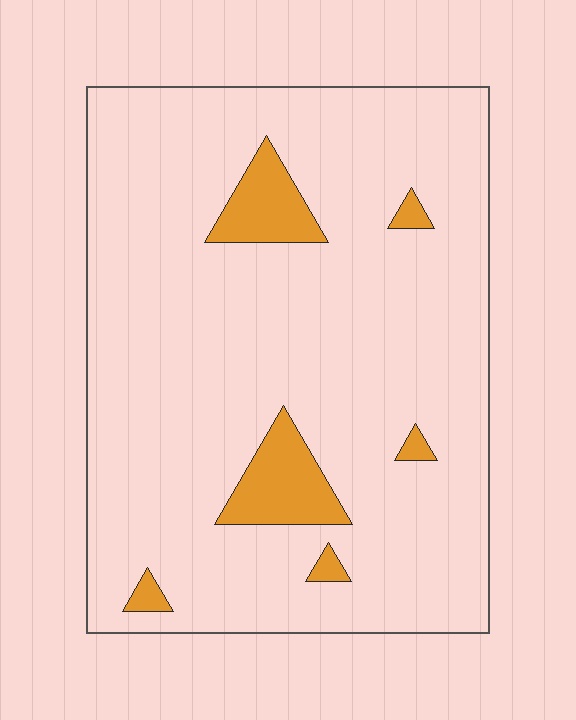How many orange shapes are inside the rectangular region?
6.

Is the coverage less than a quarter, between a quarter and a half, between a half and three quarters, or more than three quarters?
Less than a quarter.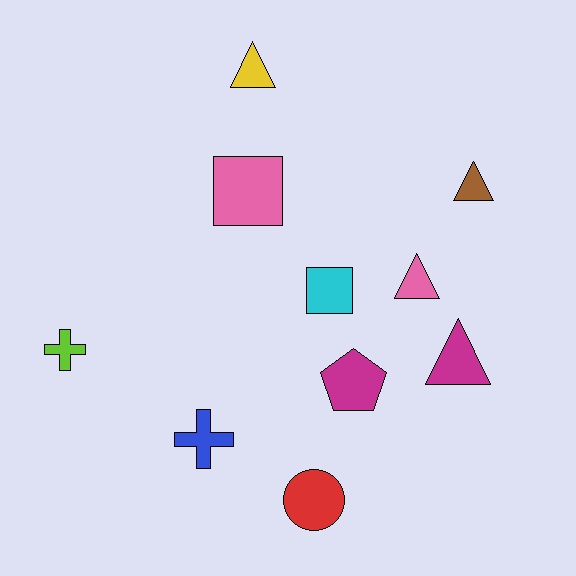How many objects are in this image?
There are 10 objects.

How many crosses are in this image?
There are 2 crosses.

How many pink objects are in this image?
There are 2 pink objects.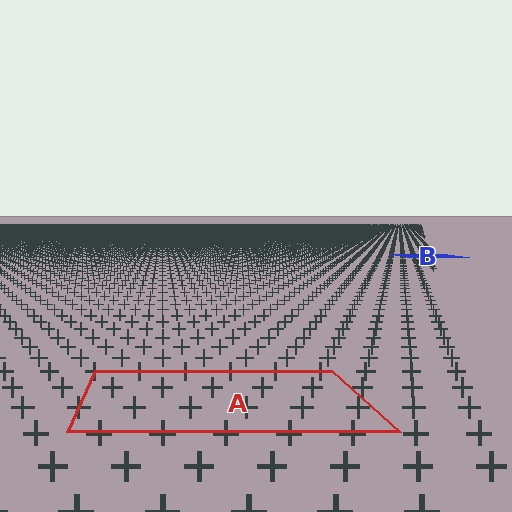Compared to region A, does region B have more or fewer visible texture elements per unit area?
Region B has more texture elements per unit area — they are packed more densely because it is farther away.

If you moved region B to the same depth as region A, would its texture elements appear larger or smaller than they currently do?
They would appear larger. At a closer depth, the same texture elements are projected at a bigger on-screen size.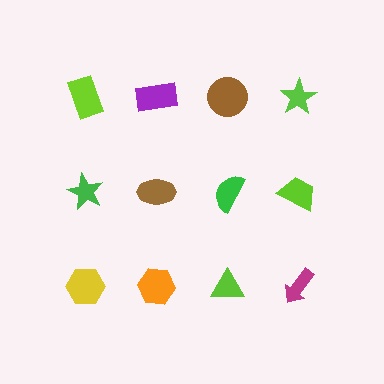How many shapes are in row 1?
4 shapes.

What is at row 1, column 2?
A purple rectangle.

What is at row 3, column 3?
A lime triangle.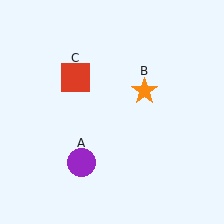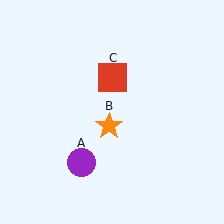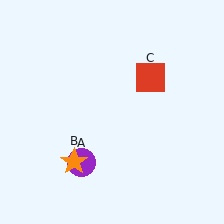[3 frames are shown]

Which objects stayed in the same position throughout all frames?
Purple circle (object A) remained stationary.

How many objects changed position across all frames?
2 objects changed position: orange star (object B), red square (object C).